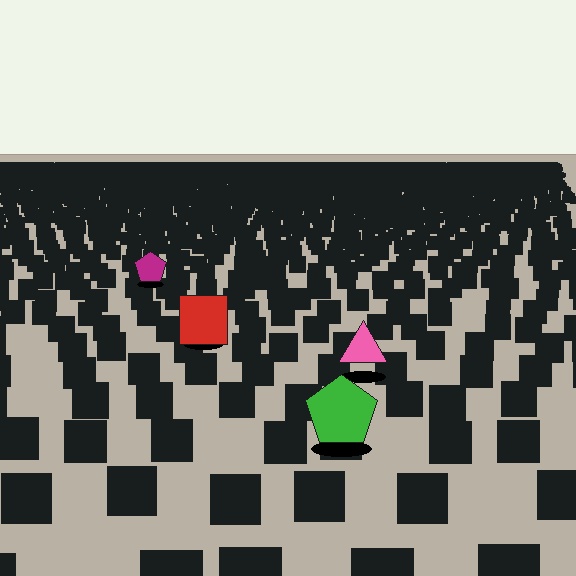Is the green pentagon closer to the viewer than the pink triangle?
Yes. The green pentagon is closer — you can tell from the texture gradient: the ground texture is coarser near it.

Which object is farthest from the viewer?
The magenta pentagon is farthest from the viewer. It appears smaller and the ground texture around it is denser.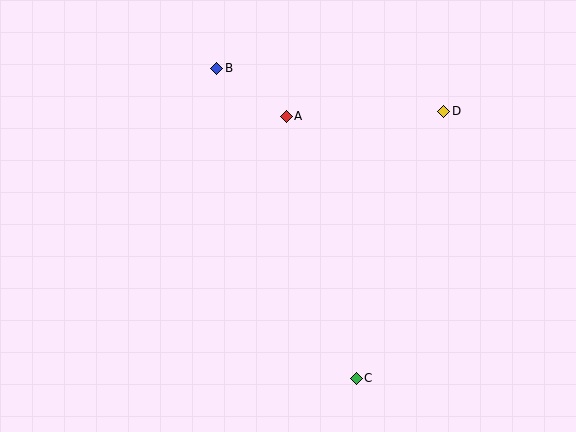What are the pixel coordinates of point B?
Point B is at (217, 68).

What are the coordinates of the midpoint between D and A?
The midpoint between D and A is at (365, 114).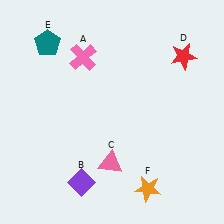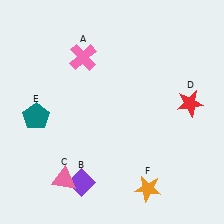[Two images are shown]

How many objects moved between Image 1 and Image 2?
3 objects moved between the two images.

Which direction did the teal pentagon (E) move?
The teal pentagon (E) moved down.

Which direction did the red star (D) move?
The red star (D) moved down.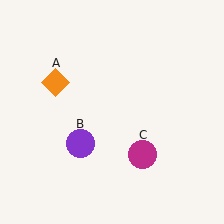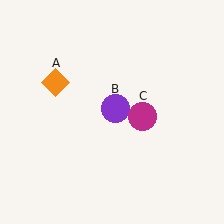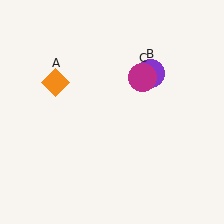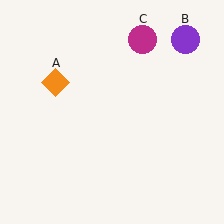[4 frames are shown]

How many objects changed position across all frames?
2 objects changed position: purple circle (object B), magenta circle (object C).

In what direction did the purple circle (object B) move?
The purple circle (object B) moved up and to the right.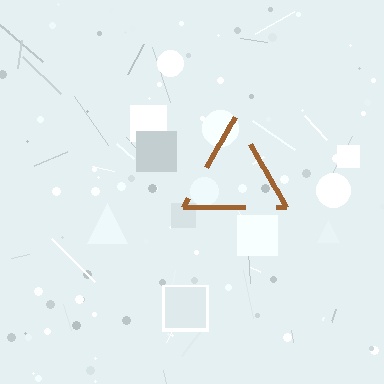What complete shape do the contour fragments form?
The contour fragments form a triangle.